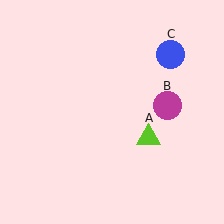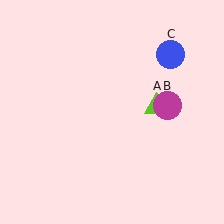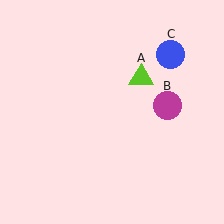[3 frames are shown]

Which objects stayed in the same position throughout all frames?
Magenta circle (object B) and blue circle (object C) remained stationary.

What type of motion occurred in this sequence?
The lime triangle (object A) rotated counterclockwise around the center of the scene.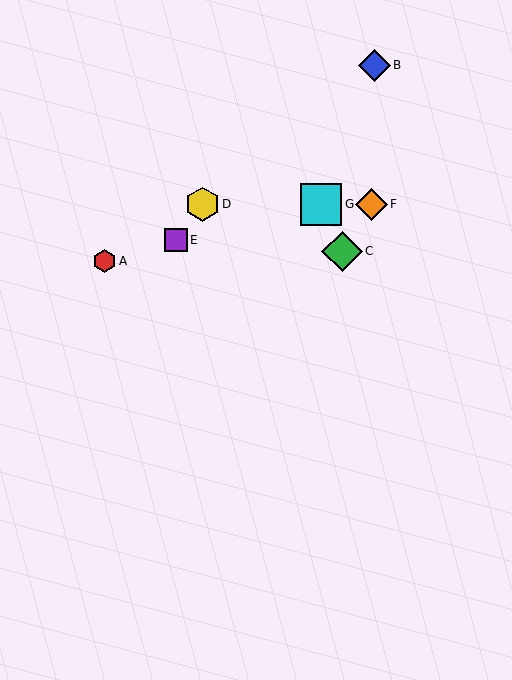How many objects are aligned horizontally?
3 objects (D, F, G) are aligned horizontally.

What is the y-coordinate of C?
Object C is at y≈251.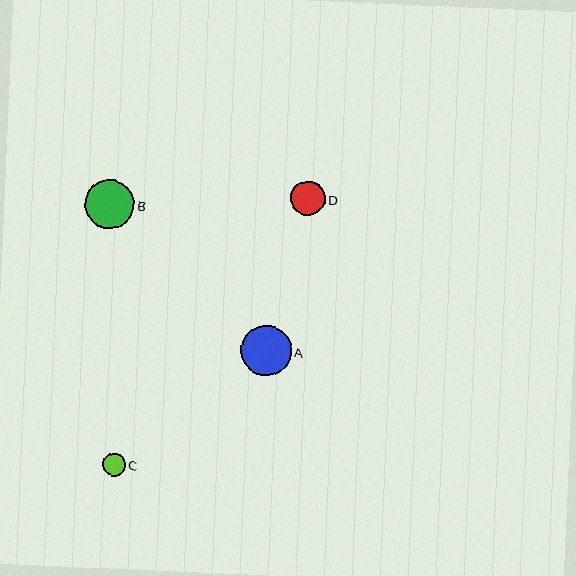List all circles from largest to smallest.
From largest to smallest: A, B, D, C.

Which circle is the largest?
Circle A is the largest with a size of approximately 51 pixels.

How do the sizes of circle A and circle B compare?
Circle A and circle B are approximately the same size.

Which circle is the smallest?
Circle C is the smallest with a size of approximately 23 pixels.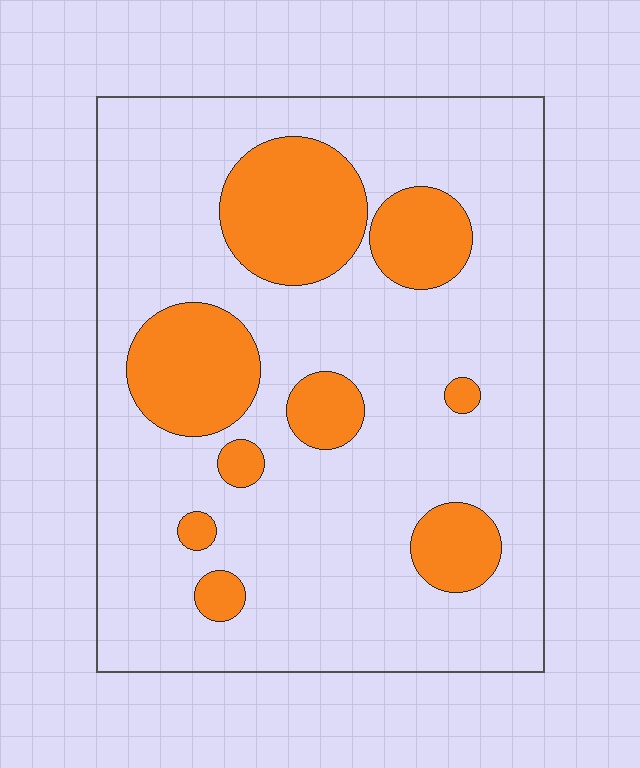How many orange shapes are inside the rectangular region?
9.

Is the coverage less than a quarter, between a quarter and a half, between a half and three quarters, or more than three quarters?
Less than a quarter.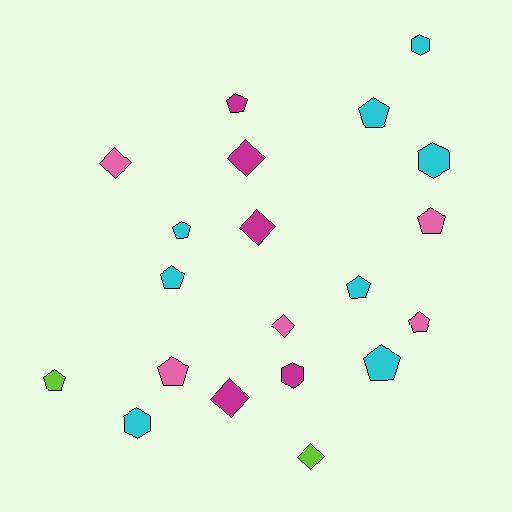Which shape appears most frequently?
Pentagon, with 10 objects.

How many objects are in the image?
There are 20 objects.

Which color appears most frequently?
Cyan, with 8 objects.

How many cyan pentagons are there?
There are 5 cyan pentagons.